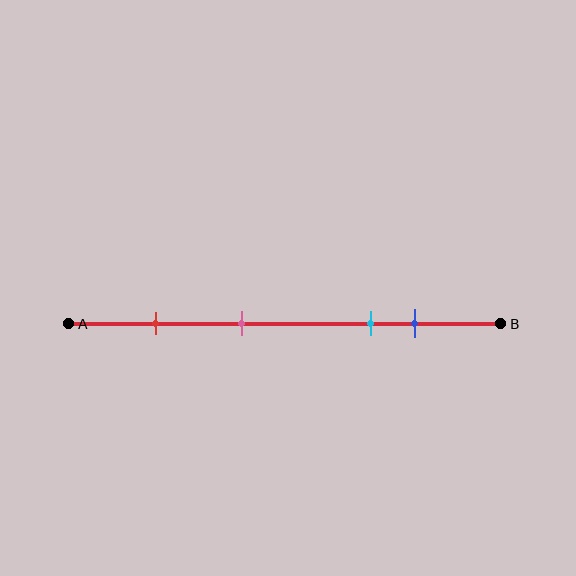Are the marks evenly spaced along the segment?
No, the marks are not evenly spaced.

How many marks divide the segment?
There are 4 marks dividing the segment.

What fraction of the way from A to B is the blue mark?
The blue mark is approximately 80% (0.8) of the way from A to B.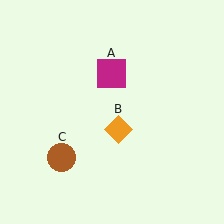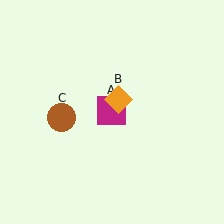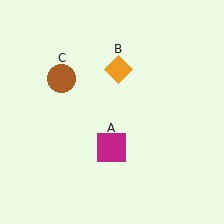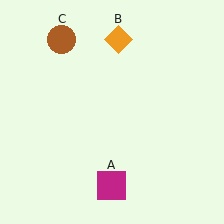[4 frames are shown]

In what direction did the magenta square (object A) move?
The magenta square (object A) moved down.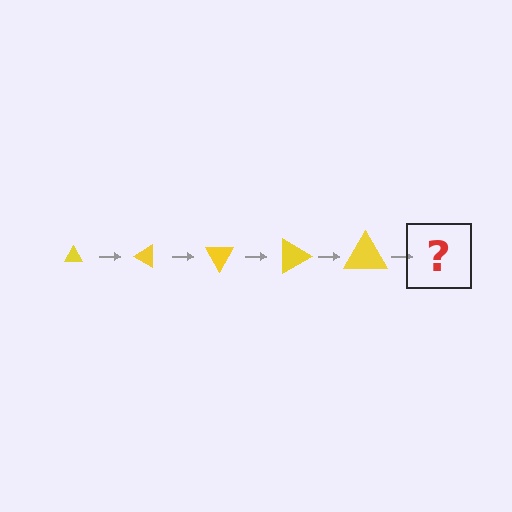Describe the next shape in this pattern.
It should be a triangle, larger than the previous one and rotated 150 degrees from the start.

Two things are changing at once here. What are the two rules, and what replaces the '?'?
The two rules are that the triangle grows larger each step and it rotates 30 degrees each step. The '?' should be a triangle, larger than the previous one and rotated 150 degrees from the start.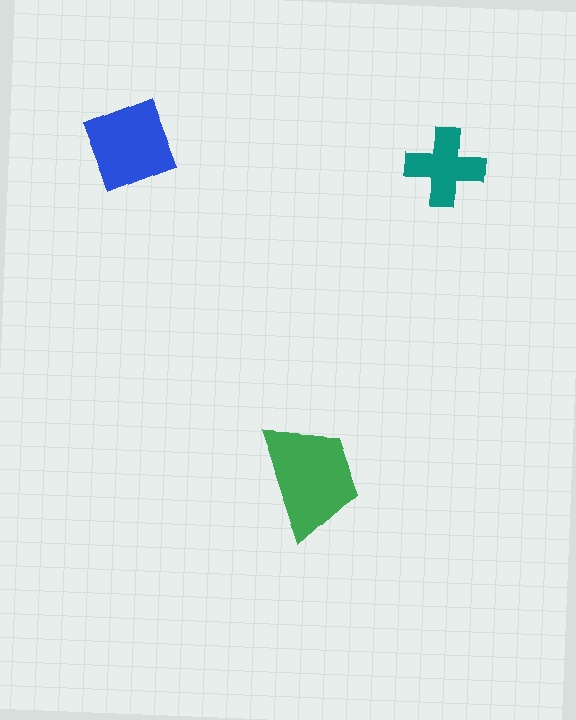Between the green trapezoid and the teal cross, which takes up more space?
The green trapezoid.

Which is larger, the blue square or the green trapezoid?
The green trapezoid.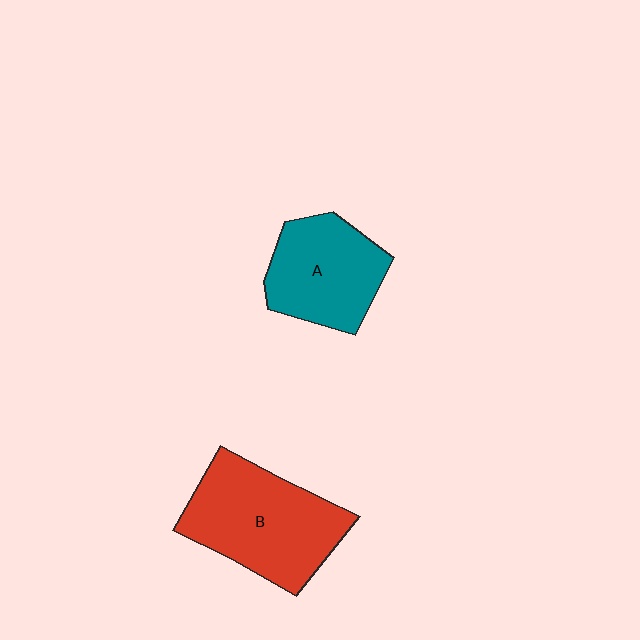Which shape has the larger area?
Shape B (red).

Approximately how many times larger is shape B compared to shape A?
Approximately 1.3 times.